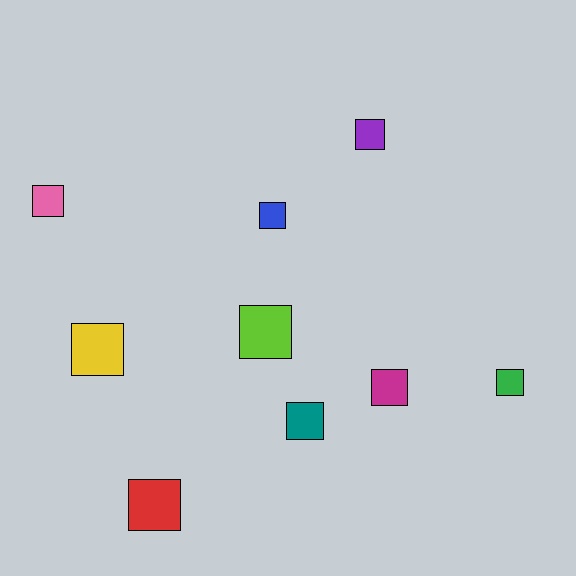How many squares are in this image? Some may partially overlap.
There are 9 squares.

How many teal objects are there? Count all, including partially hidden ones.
There is 1 teal object.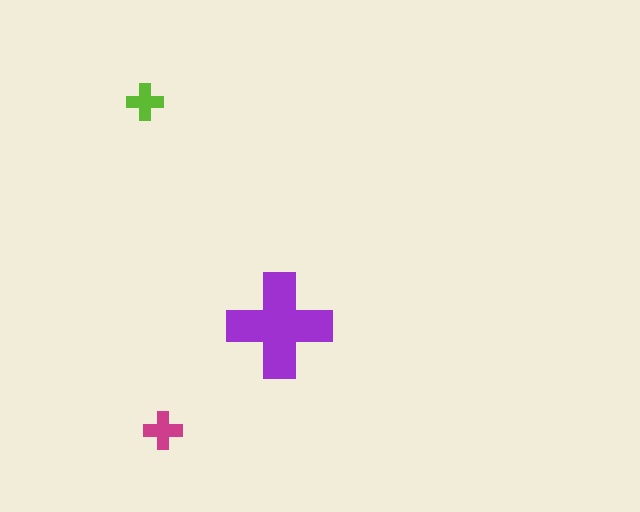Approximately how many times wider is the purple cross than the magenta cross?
About 3 times wider.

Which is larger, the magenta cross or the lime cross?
The magenta one.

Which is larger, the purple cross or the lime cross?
The purple one.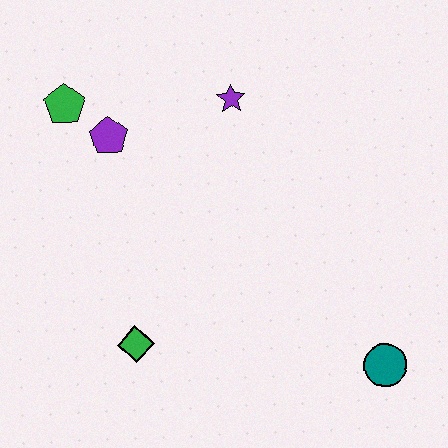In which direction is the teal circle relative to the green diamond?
The teal circle is to the right of the green diamond.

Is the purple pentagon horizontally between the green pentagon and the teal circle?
Yes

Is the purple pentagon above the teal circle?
Yes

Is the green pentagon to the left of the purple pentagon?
Yes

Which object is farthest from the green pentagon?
The teal circle is farthest from the green pentagon.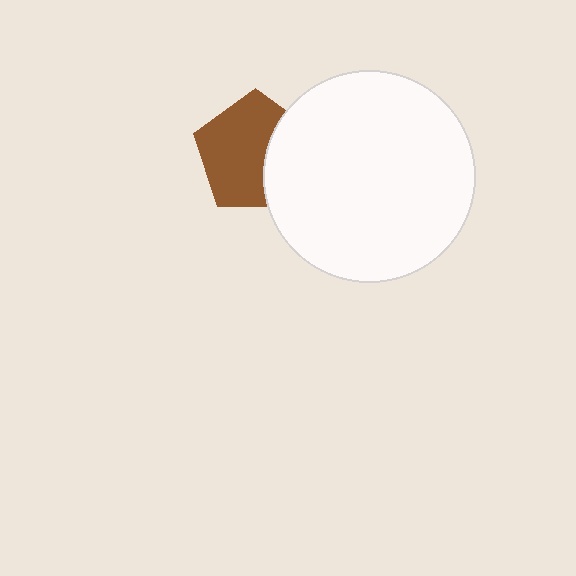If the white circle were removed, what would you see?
You would see the complete brown pentagon.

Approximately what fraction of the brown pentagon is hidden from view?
Roughly 35% of the brown pentagon is hidden behind the white circle.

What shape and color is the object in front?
The object in front is a white circle.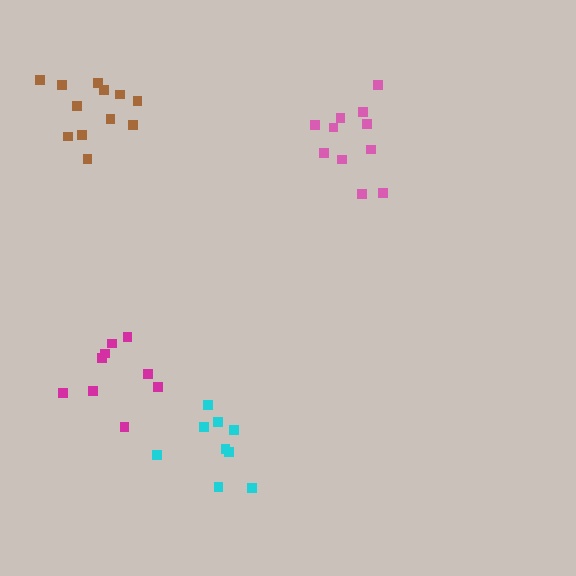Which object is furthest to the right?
The pink cluster is rightmost.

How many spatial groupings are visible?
There are 4 spatial groupings.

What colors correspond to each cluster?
The clusters are colored: cyan, brown, pink, magenta.